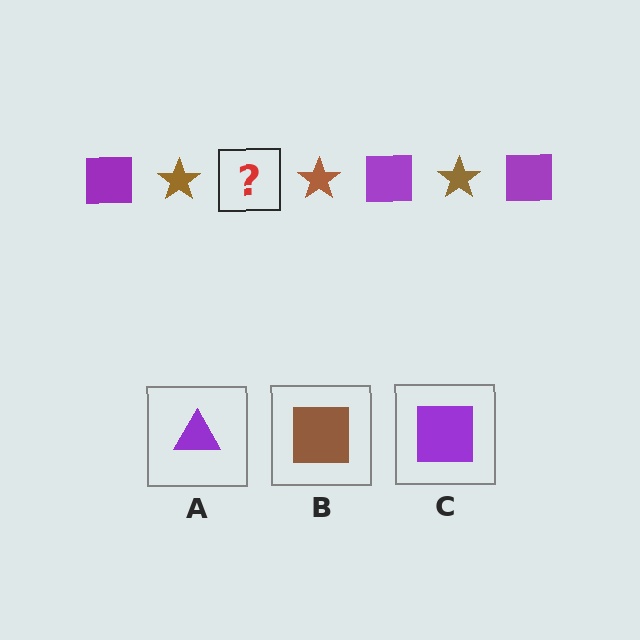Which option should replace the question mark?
Option C.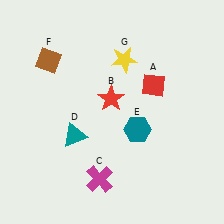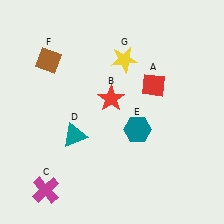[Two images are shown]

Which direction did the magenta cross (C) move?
The magenta cross (C) moved left.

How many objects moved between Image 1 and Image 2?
1 object moved between the two images.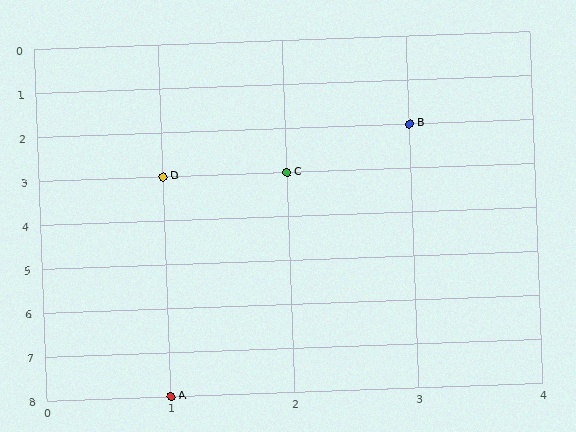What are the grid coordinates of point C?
Point C is at grid coordinates (2, 3).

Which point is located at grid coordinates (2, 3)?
Point C is at (2, 3).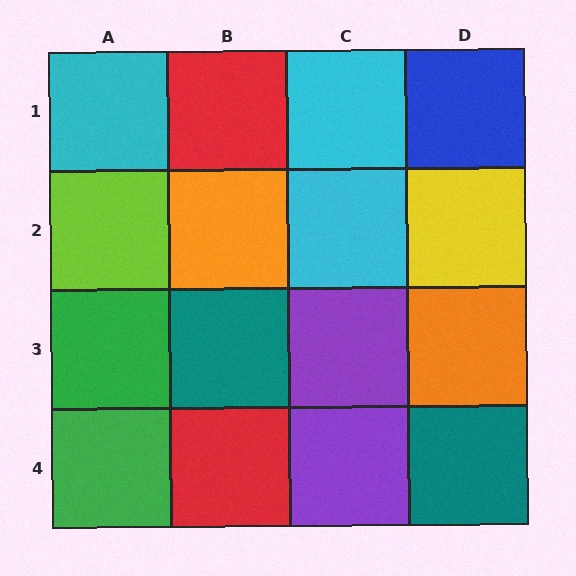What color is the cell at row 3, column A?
Green.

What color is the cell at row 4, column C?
Purple.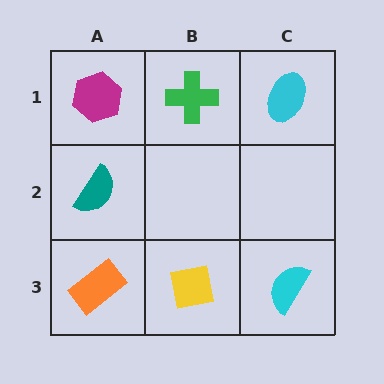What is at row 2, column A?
A teal semicircle.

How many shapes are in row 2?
1 shape.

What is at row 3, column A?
An orange rectangle.